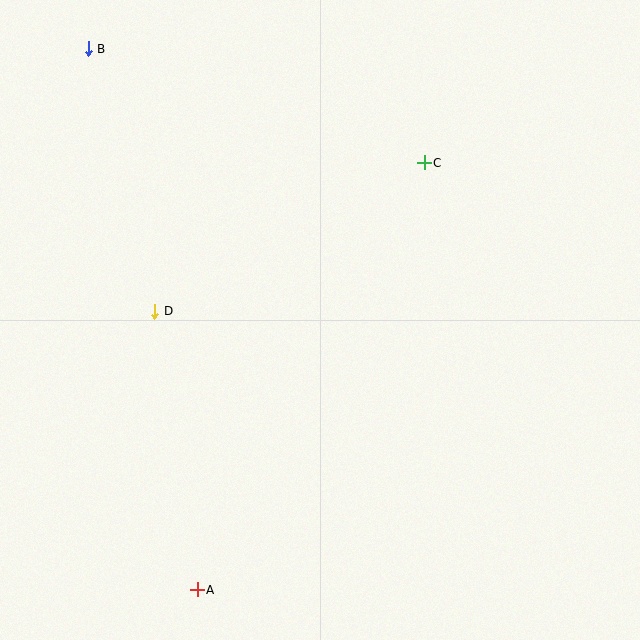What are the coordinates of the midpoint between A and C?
The midpoint between A and C is at (311, 376).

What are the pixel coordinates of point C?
Point C is at (424, 163).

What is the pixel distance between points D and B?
The distance between D and B is 271 pixels.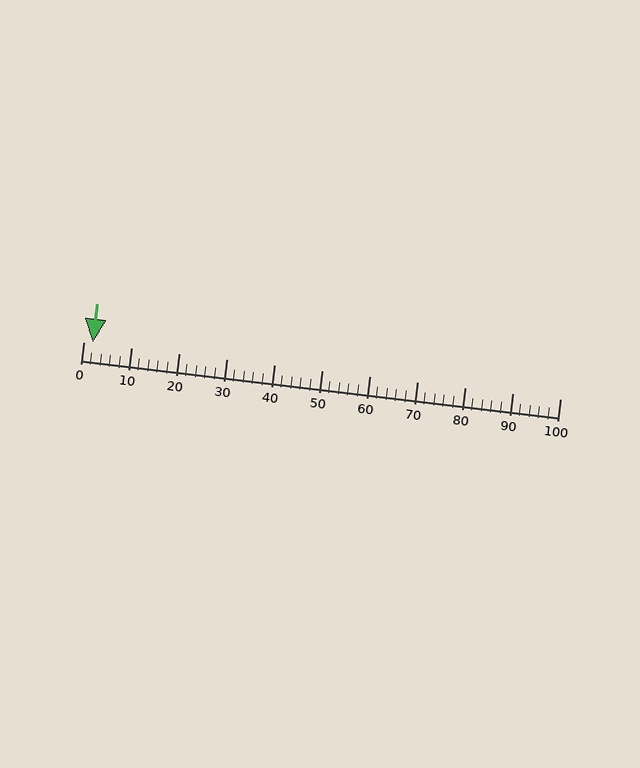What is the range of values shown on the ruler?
The ruler shows values from 0 to 100.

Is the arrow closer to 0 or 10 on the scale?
The arrow is closer to 0.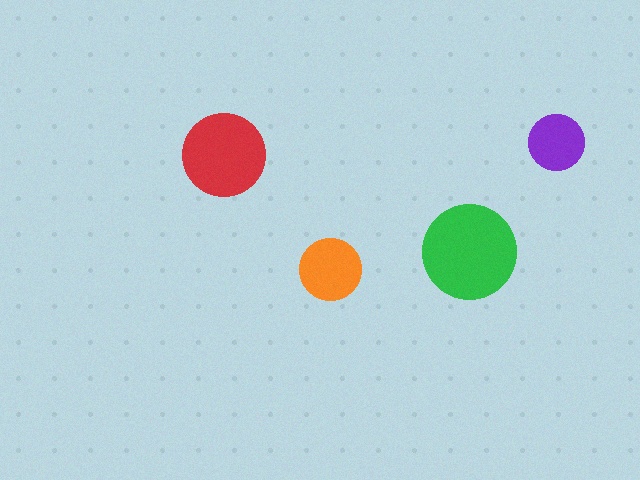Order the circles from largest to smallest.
the green one, the red one, the orange one, the purple one.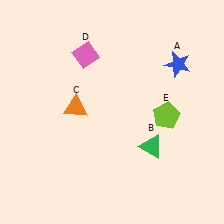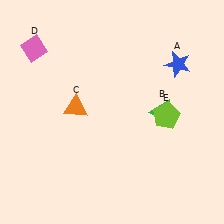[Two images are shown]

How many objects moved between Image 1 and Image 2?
2 objects moved between the two images.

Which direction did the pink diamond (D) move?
The pink diamond (D) moved left.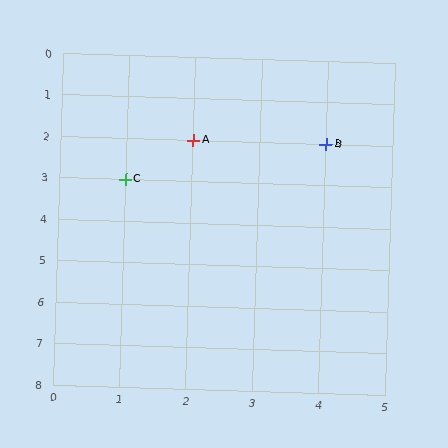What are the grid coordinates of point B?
Point B is at grid coordinates (4, 2).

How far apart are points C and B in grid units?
Points C and B are 3 columns and 1 row apart (about 3.2 grid units diagonally).